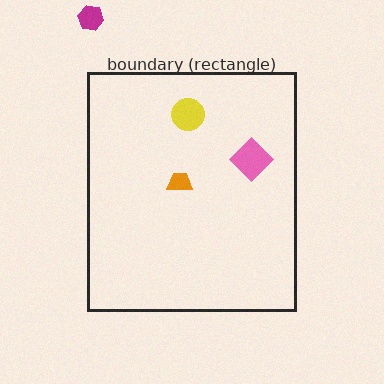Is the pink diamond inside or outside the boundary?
Inside.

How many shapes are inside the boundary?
3 inside, 1 outside.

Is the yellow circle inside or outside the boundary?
Inside.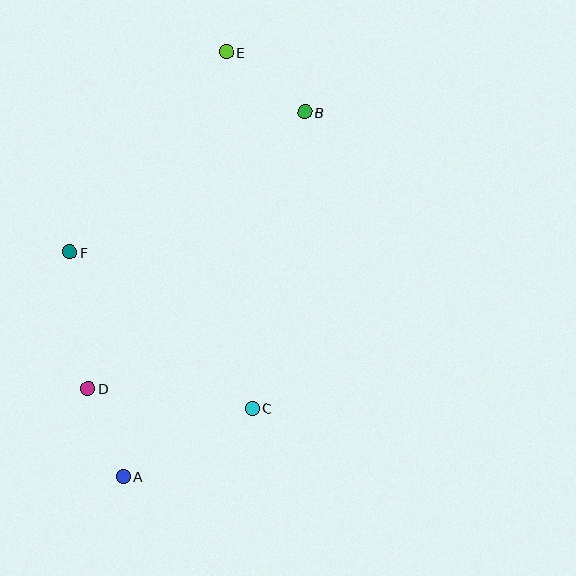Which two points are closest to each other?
Points A and D are closest to each other.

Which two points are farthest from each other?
Points A and E are farthest from each other.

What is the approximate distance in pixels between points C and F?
The distance between C and F is approximately 240 pixels.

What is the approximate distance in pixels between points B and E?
The distance between B and E is approximately 99 pixels.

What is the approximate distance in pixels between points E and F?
The distance between E and F is approximately 254 pixels.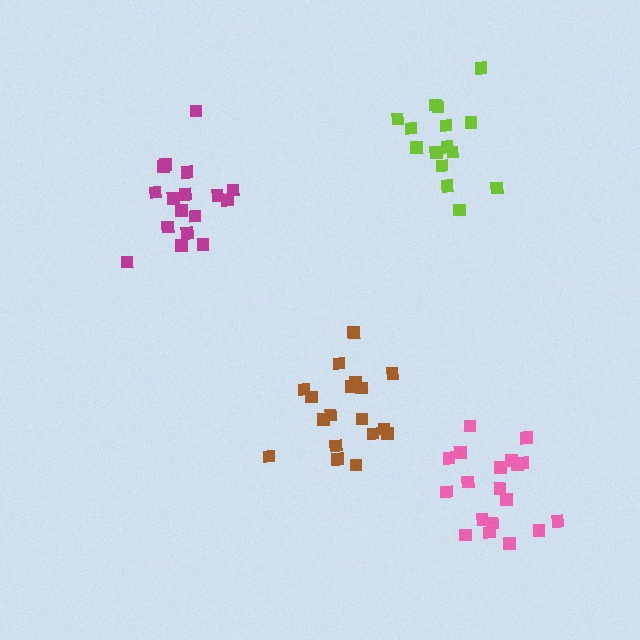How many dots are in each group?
Group 1: 18 dots, Group 2: 15 dots, Group 3: 17 dots, Group 4: 19 dots (69 total).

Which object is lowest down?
The pink cluster is bottommost.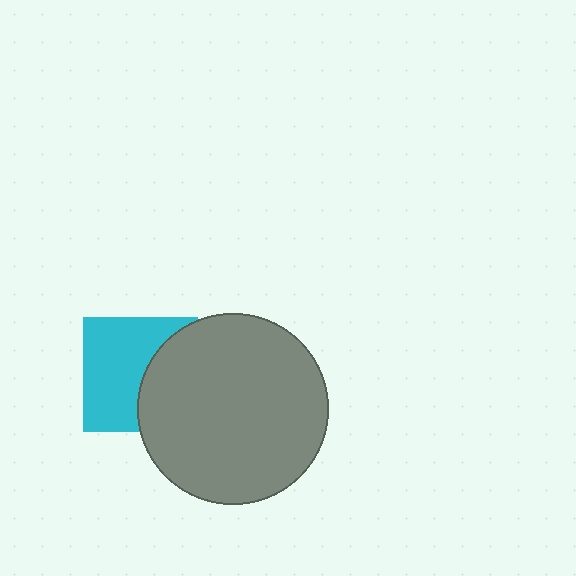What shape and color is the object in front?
The object in front is a gray circle.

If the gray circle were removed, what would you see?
You would see the complete cyan square.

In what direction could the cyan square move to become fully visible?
The cyan square could move left. That would shift it out from behind the gray circle entirely.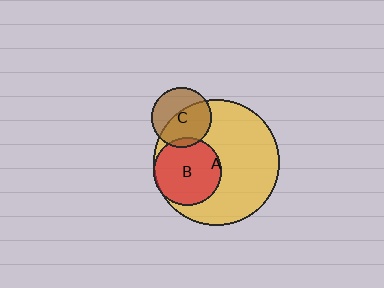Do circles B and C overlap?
Yes.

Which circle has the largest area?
Circle A (yellow).